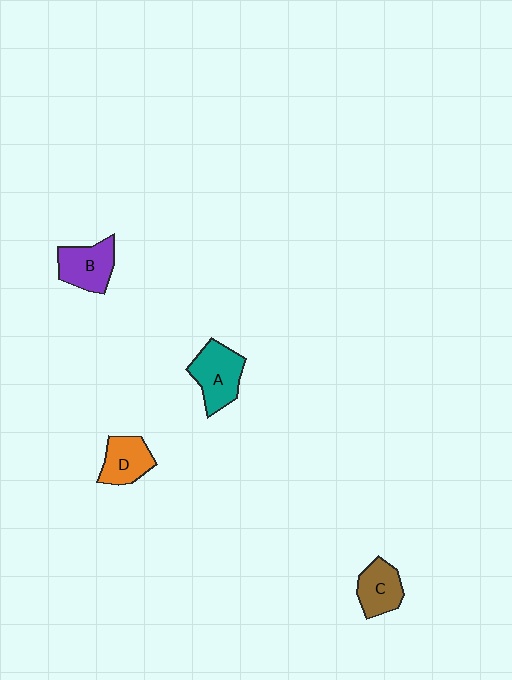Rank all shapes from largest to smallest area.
From largest to smallest: A (teal), B (purple), C (brown), D (orange).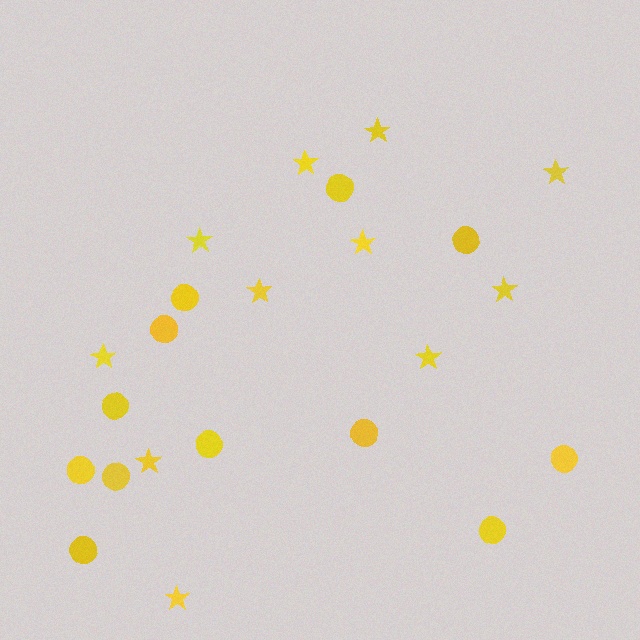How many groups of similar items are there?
There are 2 groups: one group of stars (11) and one group of circles (12).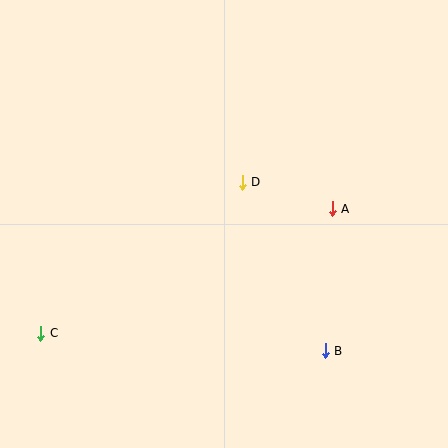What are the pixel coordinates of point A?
Point A is at (332, 209).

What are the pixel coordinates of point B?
Point B is at (325, 351).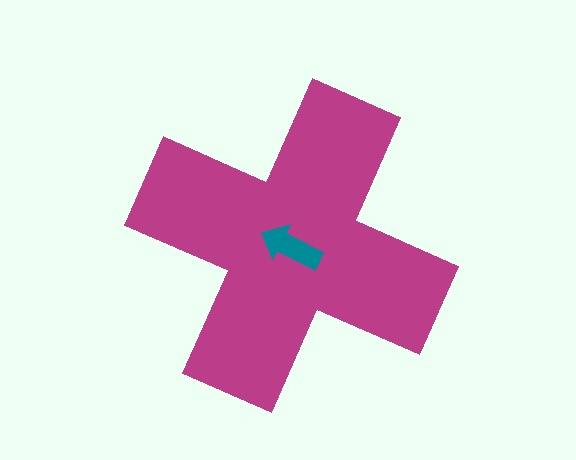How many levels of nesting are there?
2.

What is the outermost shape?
The magenta cross.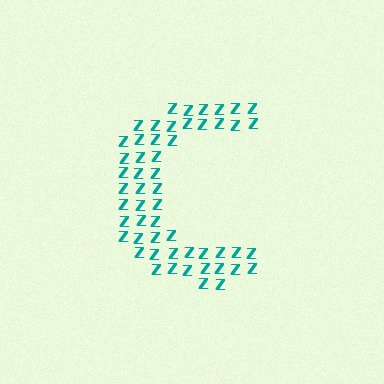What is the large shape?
The large shape is the letter C.